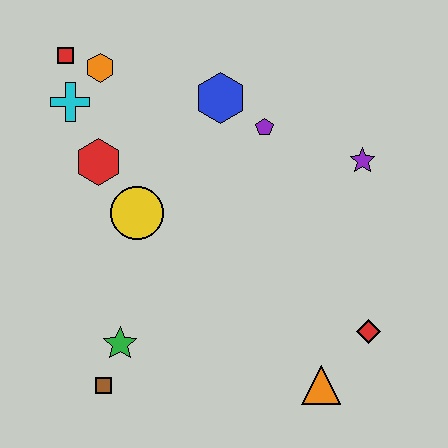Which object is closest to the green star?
The brown square is closest to the green star.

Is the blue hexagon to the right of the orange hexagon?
Yes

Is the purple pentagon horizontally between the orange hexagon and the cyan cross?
No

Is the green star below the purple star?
Yes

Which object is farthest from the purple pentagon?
The brown square is farthest from the purple pentagon.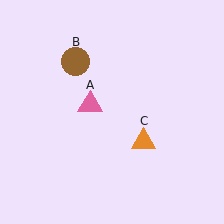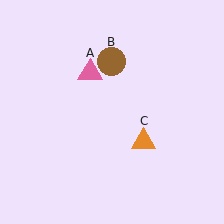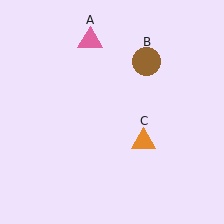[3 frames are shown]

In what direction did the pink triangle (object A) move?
The pink triangle (object A) moved up.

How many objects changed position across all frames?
2 objects changed position: pink triangle (object A), brown circle (object B).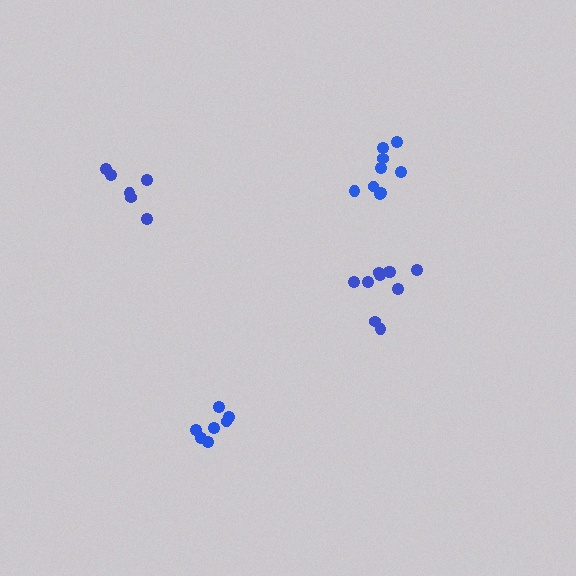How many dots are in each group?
Group 1: 6 dots, Group 2: 7 dots, Group 3: 9 dots, Group 4: 10 dots (32 total).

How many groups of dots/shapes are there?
There are 4 groups.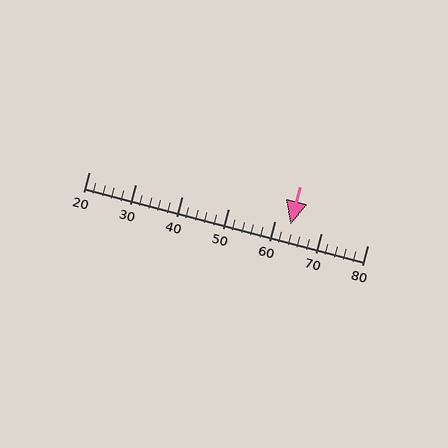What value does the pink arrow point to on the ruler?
The pink arrow points to approximately 63.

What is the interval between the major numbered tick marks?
The major tick marks are spaced 10 units apart.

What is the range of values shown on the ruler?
The ruler shows values from 20 to 80.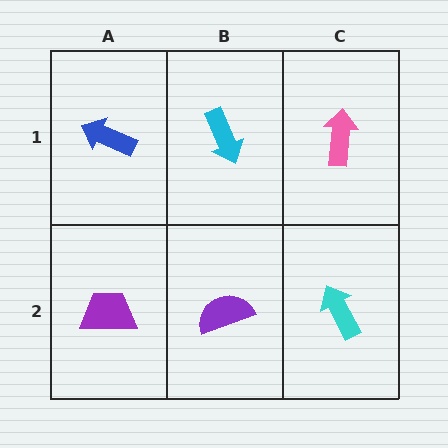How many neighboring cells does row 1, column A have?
2.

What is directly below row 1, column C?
A cyan arrow.